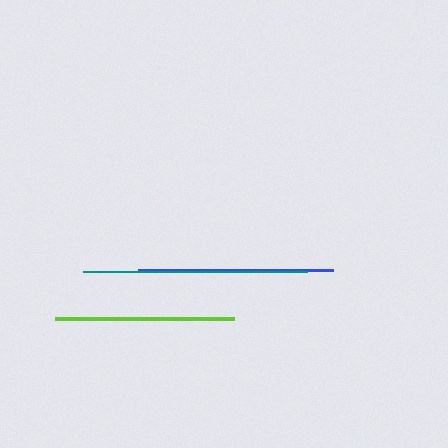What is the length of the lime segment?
The lime segment is approximately 179 pixels long.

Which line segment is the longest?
The teal line is the longest at approximately 224 pixels.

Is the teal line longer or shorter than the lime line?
The teal line is longer than the lime line.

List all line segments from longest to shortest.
From longest to shortest: teal, blue, lime.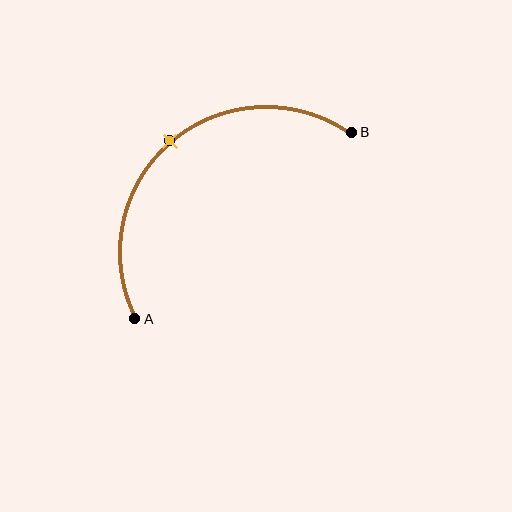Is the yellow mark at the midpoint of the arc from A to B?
Yes. The yellow mark lies on the arc at equal arc-length from both A and B — it is the arc midpoint.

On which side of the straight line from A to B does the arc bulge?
The arc bulges above and to the left of the straight line connecting A and B.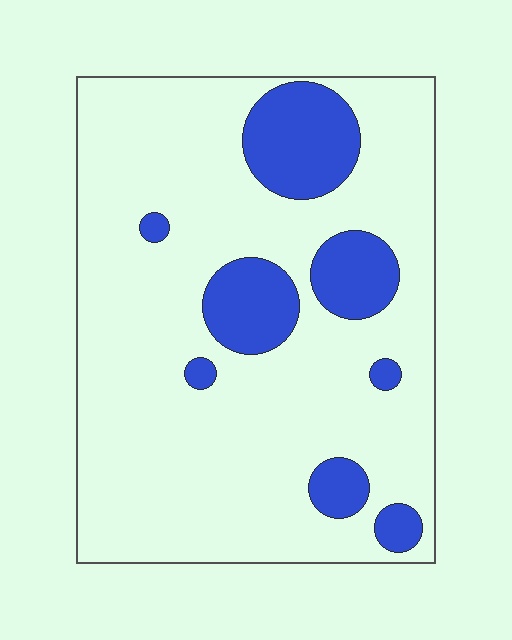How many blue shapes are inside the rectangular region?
8.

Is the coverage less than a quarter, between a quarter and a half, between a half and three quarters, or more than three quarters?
Less than a quarter.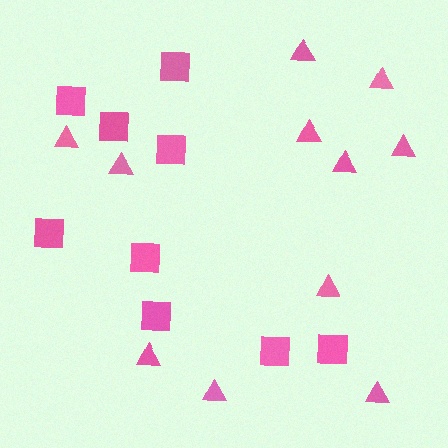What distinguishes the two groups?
There are 2 groups: one group of squares (9) and one group of triangles (11).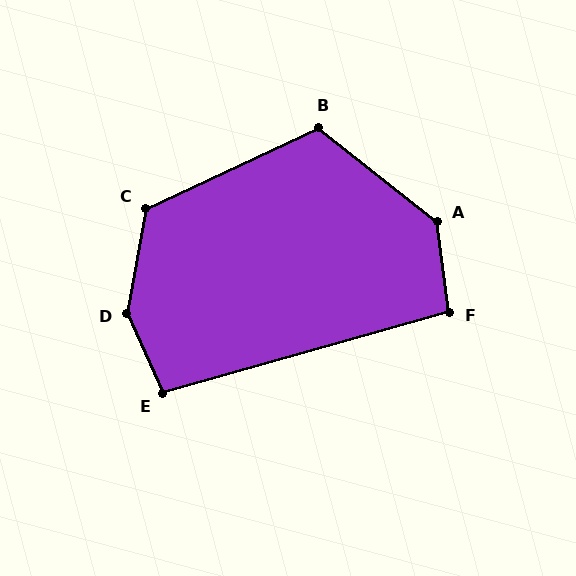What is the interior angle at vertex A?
Approximately 136 degrees (obtuse).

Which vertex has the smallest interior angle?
F, at approximately 98 degrees.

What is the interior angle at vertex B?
Approximately 117 degrees (obtuse).